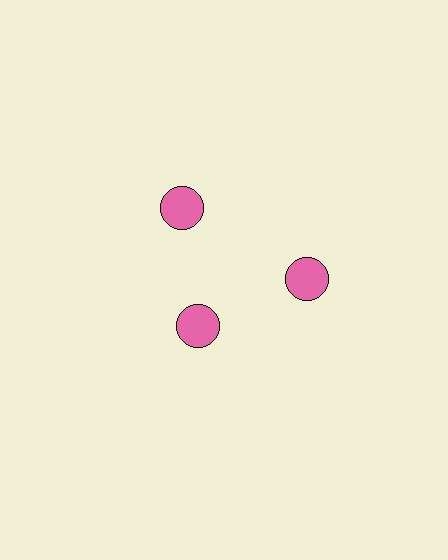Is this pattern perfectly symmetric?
No. The 3 pink circles are arranged in a ring, but one element near the 7 o'clock position is pulled inward toward the center, breaking the 3-fold rotational symmetry.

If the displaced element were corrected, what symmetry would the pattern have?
It would have 3-fold rotational symmetry — the pattern would map onto itself every 120 degrees.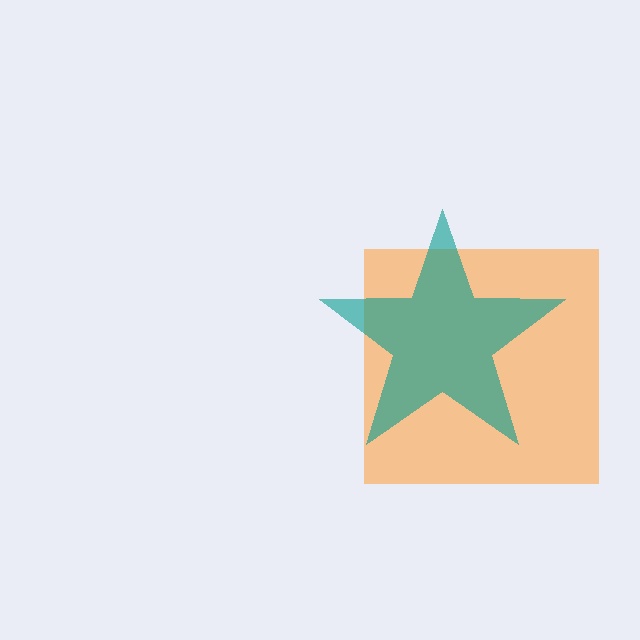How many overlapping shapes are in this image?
There are 2 overlapping shapes in the image.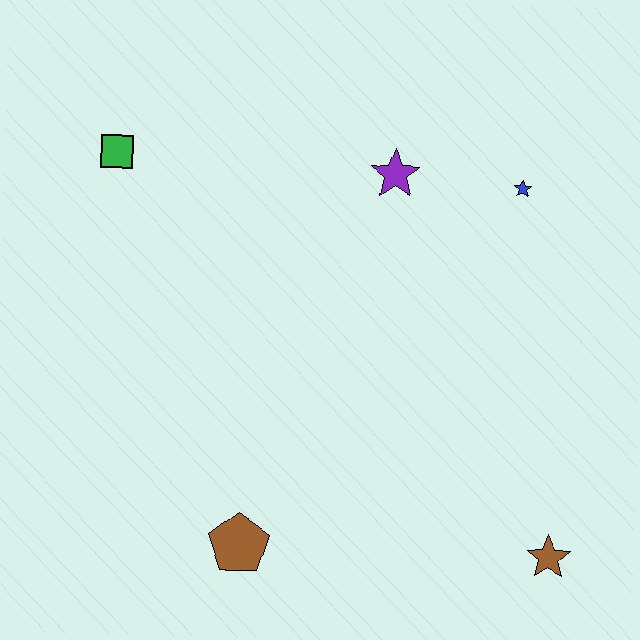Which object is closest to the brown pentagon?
The brown star is closest to the brown pentagon.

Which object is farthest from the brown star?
The green square is farthest from the brown star.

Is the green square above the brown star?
Yes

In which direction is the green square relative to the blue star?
The green square is to the left of the blue star.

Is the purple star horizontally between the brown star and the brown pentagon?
Yes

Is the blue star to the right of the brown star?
No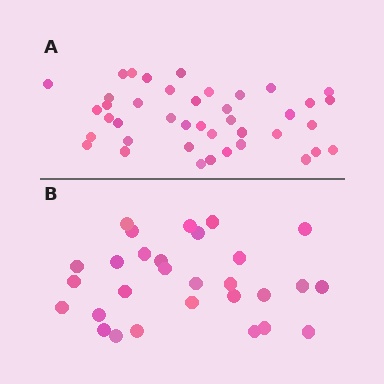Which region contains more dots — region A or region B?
Region A (the top region) has more dots.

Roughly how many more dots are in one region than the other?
Region A has roughly 12 or so more dots than region B.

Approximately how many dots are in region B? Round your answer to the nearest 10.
About 30 dots. (The exact count is 29, which rounds to 30.)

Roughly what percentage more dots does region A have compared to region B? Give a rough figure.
About 40% more.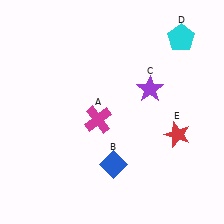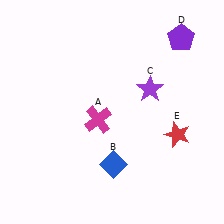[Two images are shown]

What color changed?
The pentagon (D) changed from cyan in Image 1 to purple in Image 2.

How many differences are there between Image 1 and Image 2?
There is 1 difference between the two images.